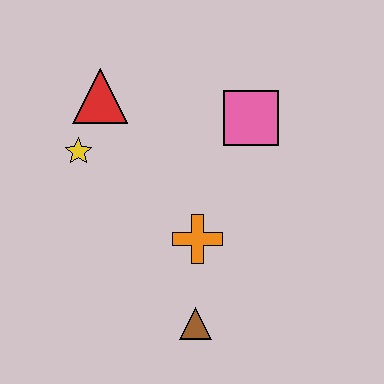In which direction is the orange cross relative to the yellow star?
The orange cross is to the right of the yellow star.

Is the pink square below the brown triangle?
No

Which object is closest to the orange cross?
The brown triangle is closest to the orange cross.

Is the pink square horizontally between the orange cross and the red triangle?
No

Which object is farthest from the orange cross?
The red triangle is farthest from the orange cross.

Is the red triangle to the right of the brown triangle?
No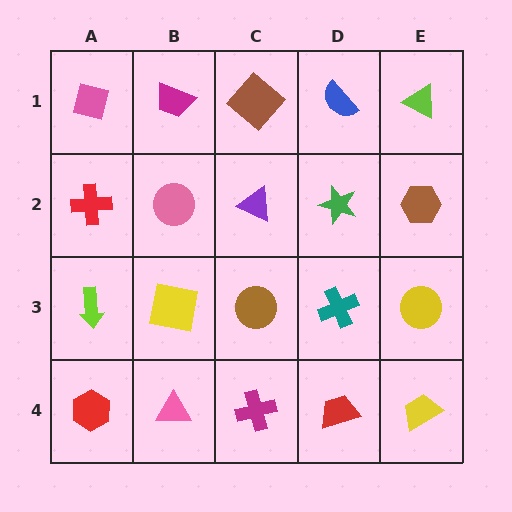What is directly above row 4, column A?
A lime arrow.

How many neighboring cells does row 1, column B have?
3.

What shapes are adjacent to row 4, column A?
A lime arrow (row 3, column A), a pink triangle (row 4, column B).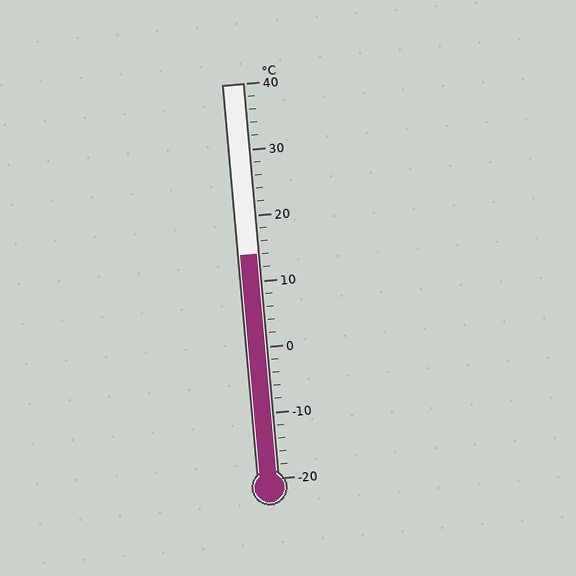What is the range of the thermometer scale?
The thermometer scale ranges from -20°C to 40°C.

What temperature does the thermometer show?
The thermometer shows approximately 14°C.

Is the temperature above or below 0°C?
The temperature is above 0°C.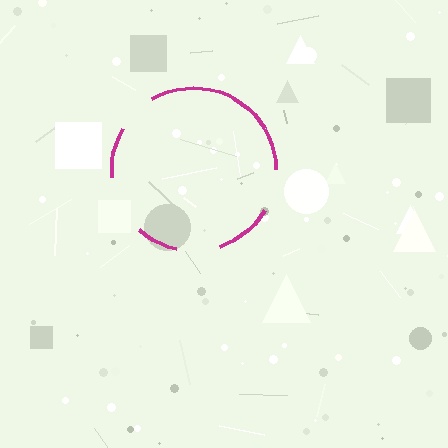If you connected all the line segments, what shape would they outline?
They would outline a circle.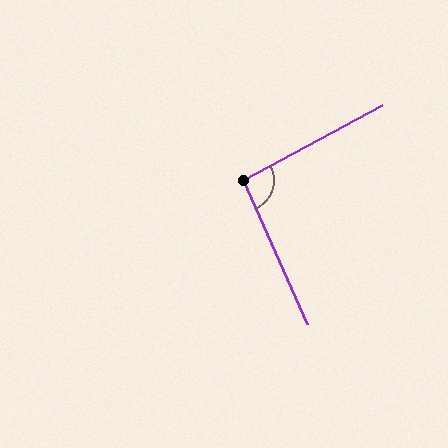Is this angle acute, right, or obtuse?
It is approximately a right angle.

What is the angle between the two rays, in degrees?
Approximately 94 degrees.